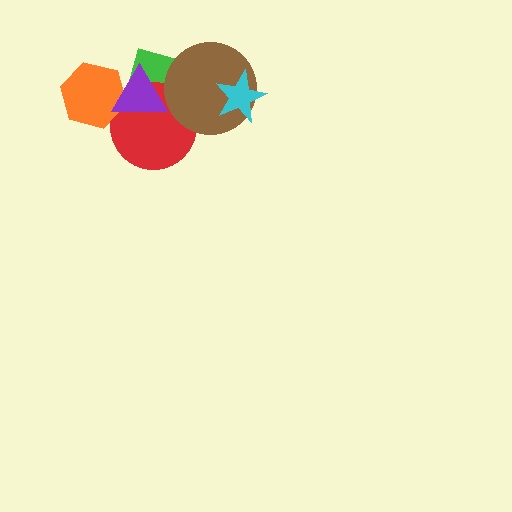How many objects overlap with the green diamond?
4 objects overlap with the green diamond.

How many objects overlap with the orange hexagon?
3 objects overlap with the orange hexagon.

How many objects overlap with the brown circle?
3 objects overlap with the brown circle.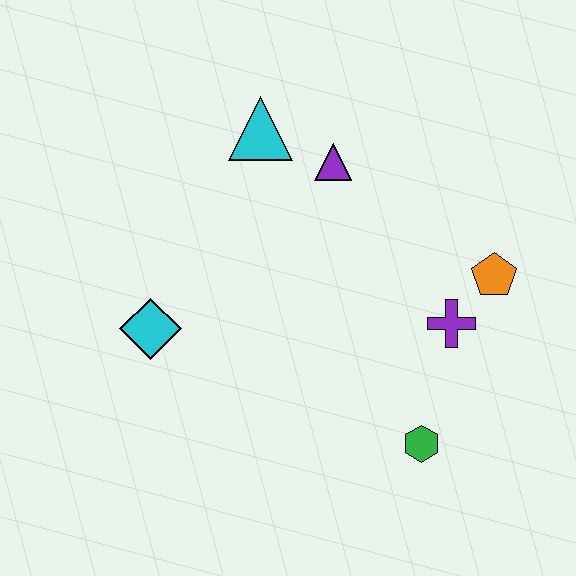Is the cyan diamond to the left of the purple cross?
Yes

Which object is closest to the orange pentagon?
The purple cross is closest to the orange pentagon.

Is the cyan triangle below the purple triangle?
No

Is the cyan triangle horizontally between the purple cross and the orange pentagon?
No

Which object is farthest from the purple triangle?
The green hexagon is farthest from the purple triangle.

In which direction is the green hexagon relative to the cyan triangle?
The green hexagon is below the cyan triangle.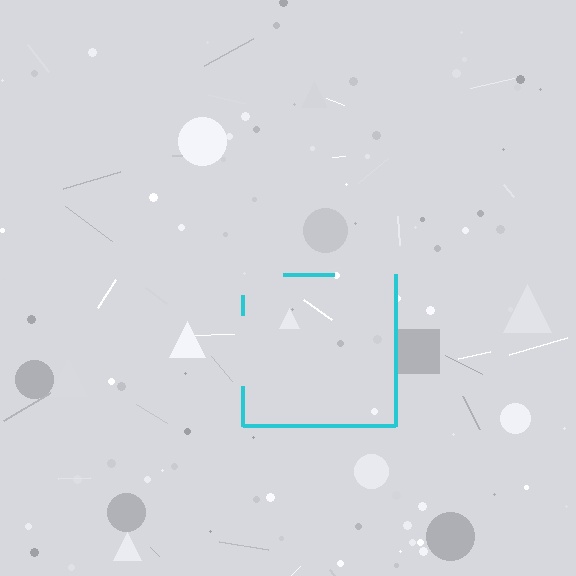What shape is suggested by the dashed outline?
The dashed outline suggests a square.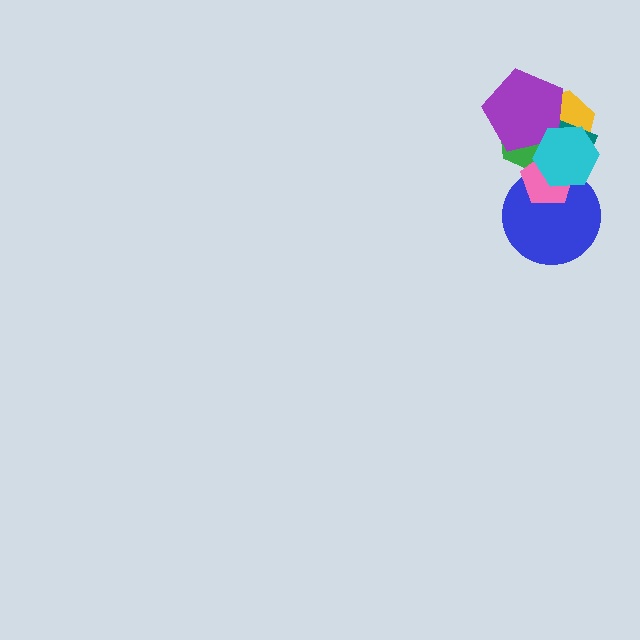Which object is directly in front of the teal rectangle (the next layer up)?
The purple pentagon is directly in front of the teal rectangle.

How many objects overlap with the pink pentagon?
4 objects overlap with the pink pentagon.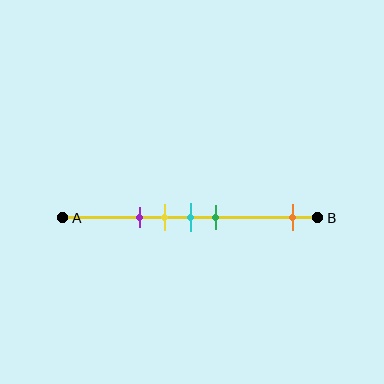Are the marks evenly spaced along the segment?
No, the marks are not evenly spaced.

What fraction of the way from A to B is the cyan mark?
The cyan mark is approximately 50% (0.5) of the way from A to B.